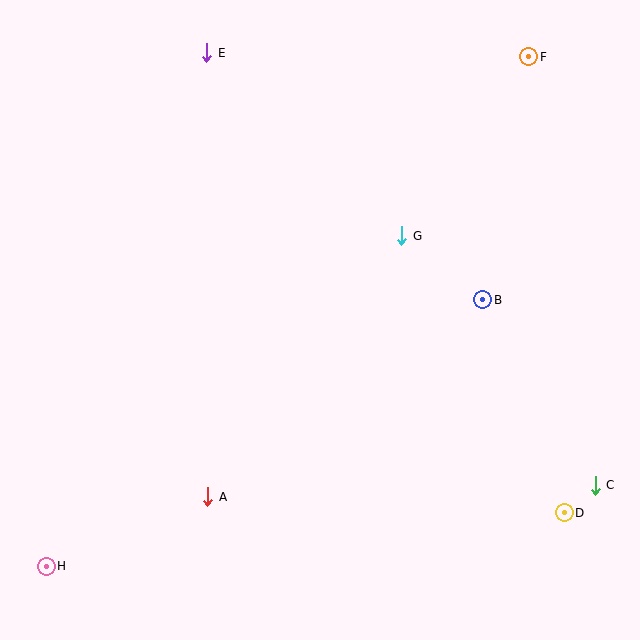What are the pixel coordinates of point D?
Point D is at (564, 513).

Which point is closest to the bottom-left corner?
Point H is closest to the bottom-left corner.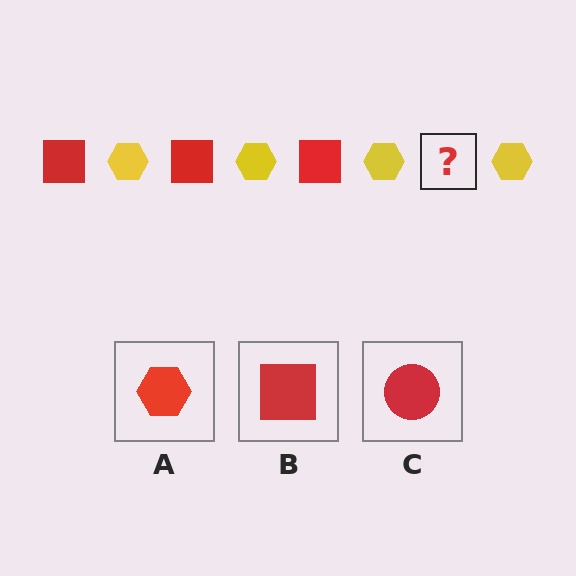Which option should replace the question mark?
Option B.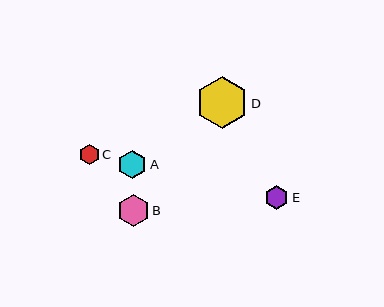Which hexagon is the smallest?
Hexagon C is the smallest with a size of approximately 20 pixels.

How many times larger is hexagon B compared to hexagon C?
Hexagon B is approximately 1.6 times the size of hexagon C.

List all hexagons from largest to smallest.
From largest to smallest: D, B, A, E, C.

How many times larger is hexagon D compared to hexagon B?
Hexagon D is approximately 1.6 times the size of hexagon B.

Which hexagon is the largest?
Hexagon D is the largest with a size of approximately 52 pixels.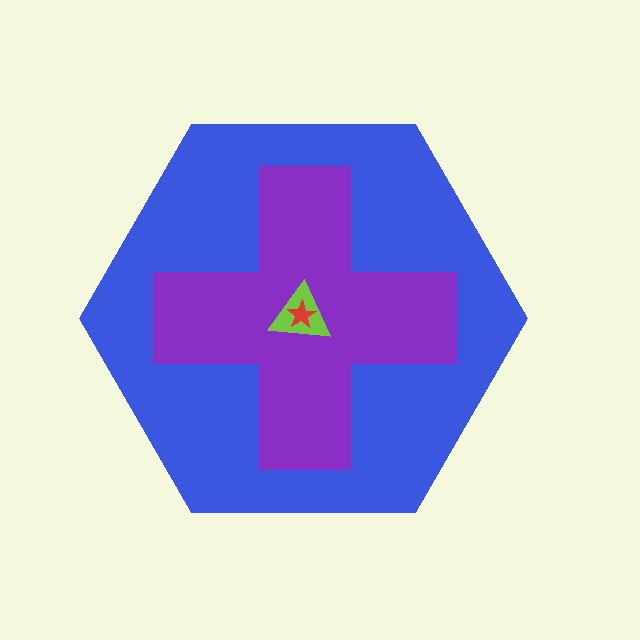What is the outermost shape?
The blue hexagon.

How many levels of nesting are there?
4.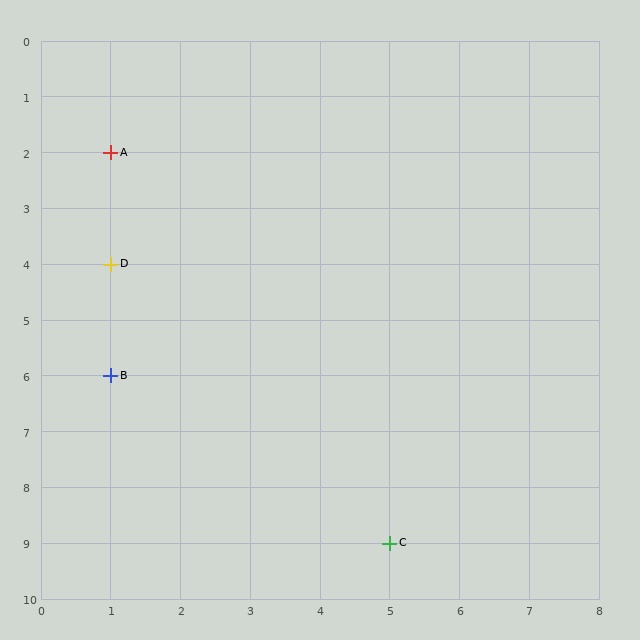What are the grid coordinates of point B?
Point B is at grid coordinates (1, 6).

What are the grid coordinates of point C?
Point C is at grid coordinates (5, 9).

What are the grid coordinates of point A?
Point A is at grid coordinates (1, 2).